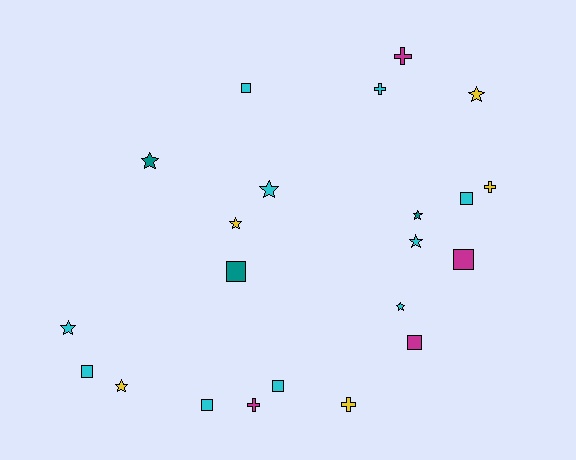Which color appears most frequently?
Cyan, with 10 objects.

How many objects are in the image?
There are 22 objects.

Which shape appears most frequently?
Star, with 9 objects.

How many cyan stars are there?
There are 4 cyan stars.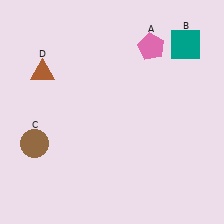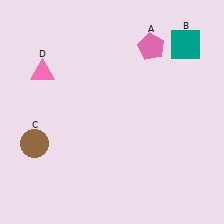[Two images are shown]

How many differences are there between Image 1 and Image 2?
There is 1 difference between the two images.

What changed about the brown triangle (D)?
In Image 1, D is brown. In Image 2, it changed to pink.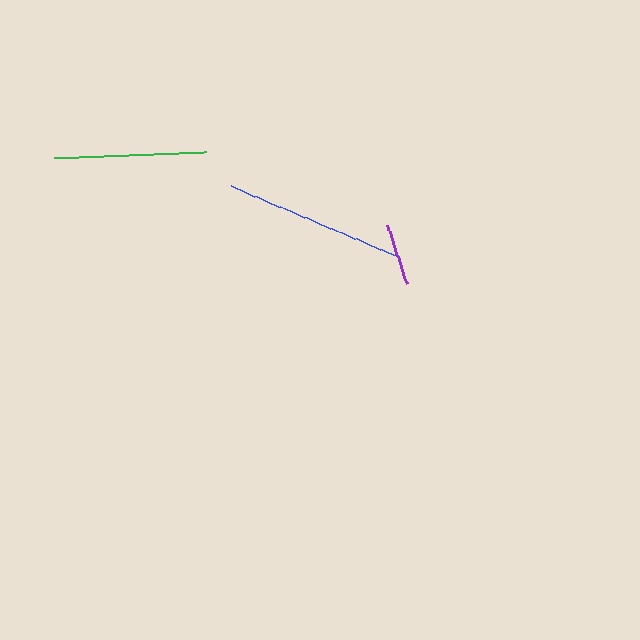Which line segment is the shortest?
The purple line is the shortest at approximately 61 pixels.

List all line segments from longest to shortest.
From longest to shortest: blue, green, purple.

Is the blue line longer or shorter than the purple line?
The blue line is longer than the purple line.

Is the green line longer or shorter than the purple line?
The green line is longer than the purple line.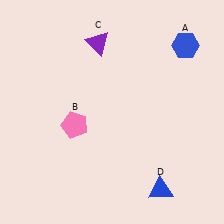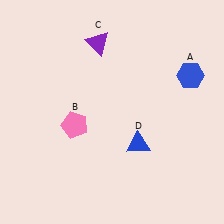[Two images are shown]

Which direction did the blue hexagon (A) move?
The blue hexagon (A) moved down.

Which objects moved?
The objects that moved are: the blue hexagon (A), the blue triangle (D).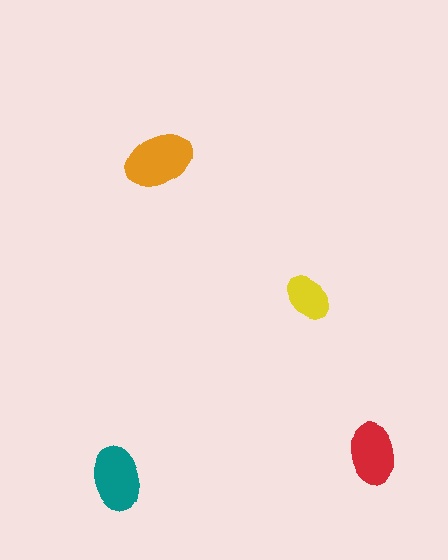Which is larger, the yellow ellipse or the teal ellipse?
The teal one.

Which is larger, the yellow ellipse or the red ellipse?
The red one.